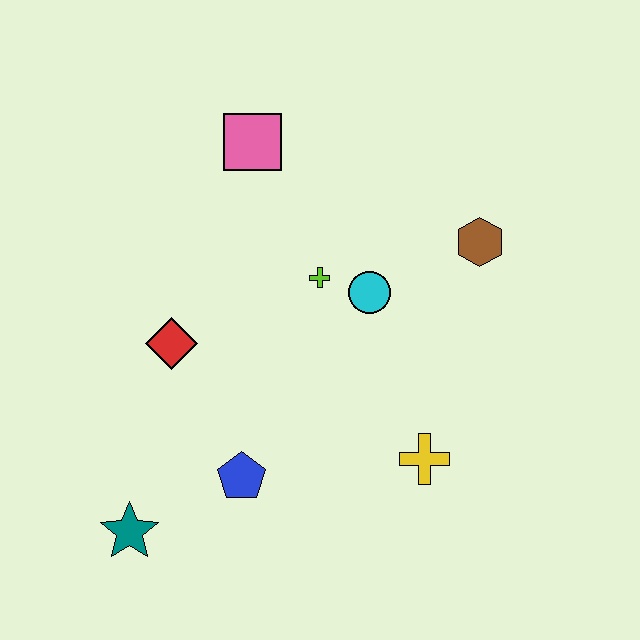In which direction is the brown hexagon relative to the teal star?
The brown hexagon is to the right of the teal star.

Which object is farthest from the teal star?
The brown hexagon is farthest from the teal star.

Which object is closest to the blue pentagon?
The teal star is closest to the blue pentagon.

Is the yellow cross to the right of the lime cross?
Yes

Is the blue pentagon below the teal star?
No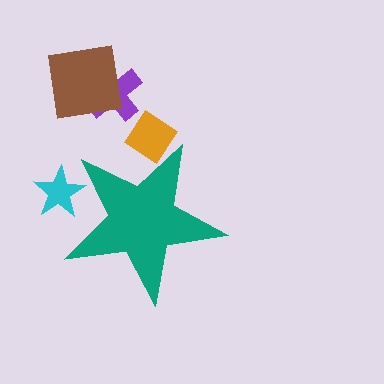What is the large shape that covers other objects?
A teal star.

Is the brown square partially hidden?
No, the brown square is fully visible.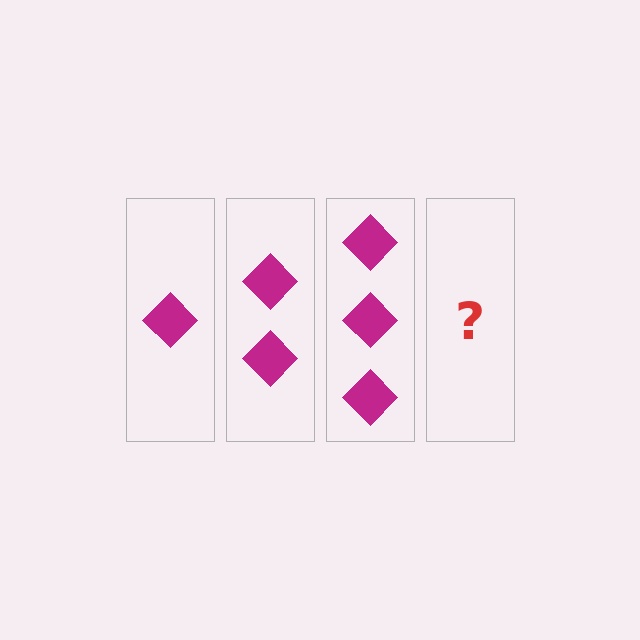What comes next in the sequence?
The next element should be 4 diamonds.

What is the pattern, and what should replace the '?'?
The pattern is that each step adds one more diamond. The '?' should be 4 diamonds.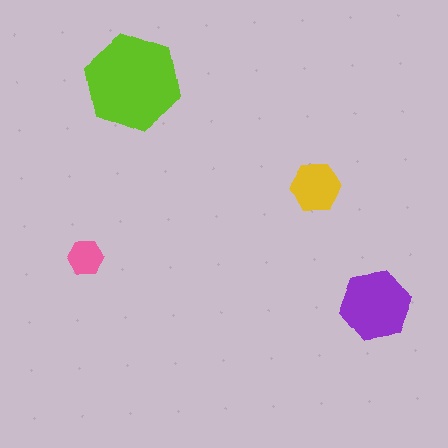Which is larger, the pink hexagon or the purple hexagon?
The purple one.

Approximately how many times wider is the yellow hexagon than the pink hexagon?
About 1.5 times wider.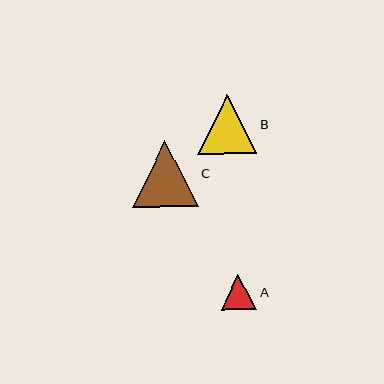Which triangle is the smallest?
Triangle A is the smallest with a size of approximately 35 pixels.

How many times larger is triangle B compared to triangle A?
Triangle B is approximately 1.7 times the size of triangle A.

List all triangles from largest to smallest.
From largest to smallest: C, B, A.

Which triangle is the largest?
Triangle C is the largest with a size of approximately 66 pixels.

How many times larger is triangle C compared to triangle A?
Triangle C is approximately 1.9 times the size of triangle A.